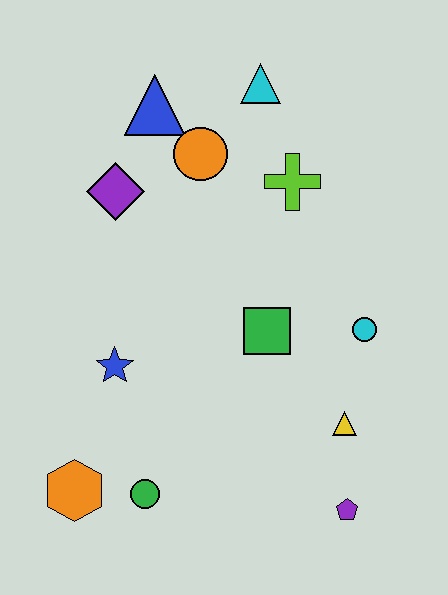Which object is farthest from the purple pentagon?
The blue triangle is farthest from the purple pentagon.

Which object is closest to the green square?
The cyan circle is closest to the green square.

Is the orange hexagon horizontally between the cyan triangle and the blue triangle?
No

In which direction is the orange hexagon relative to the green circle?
The orange hexagon is to the left of the green circle.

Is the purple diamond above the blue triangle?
No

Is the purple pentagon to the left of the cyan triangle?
No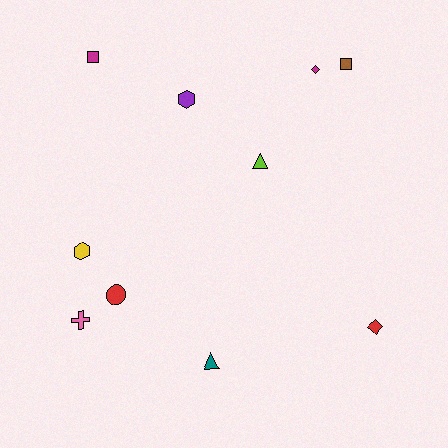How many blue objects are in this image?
There are no blue objects.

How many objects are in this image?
There are 10 objects.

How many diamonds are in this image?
There are 2 diamonds.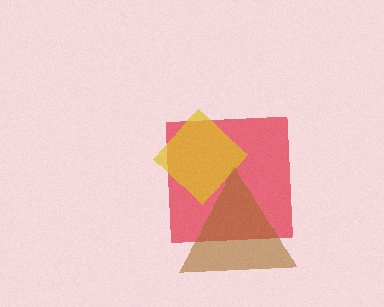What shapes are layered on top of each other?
The layered shapes are: a red square, a yellow diamond, a brown triangle.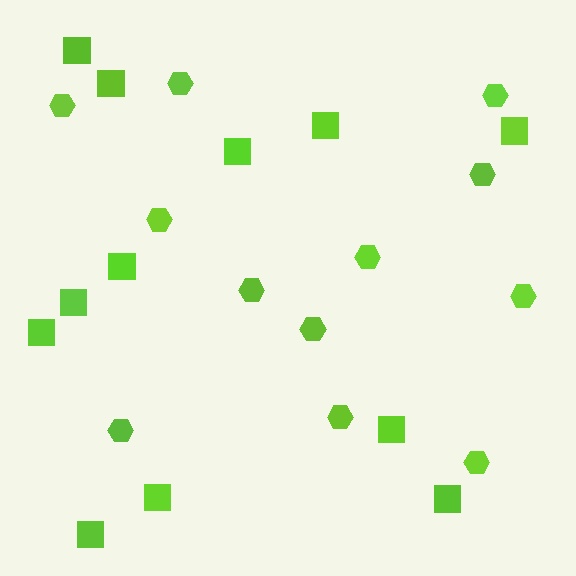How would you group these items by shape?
There are 2 groups: one group of squares (12) and one group of hexagons (12).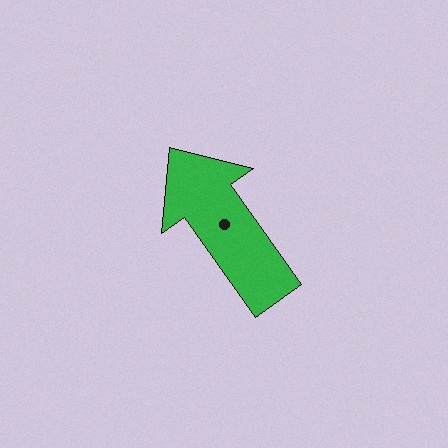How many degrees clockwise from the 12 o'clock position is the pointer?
Approximately 325 degrees.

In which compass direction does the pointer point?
Northwest.